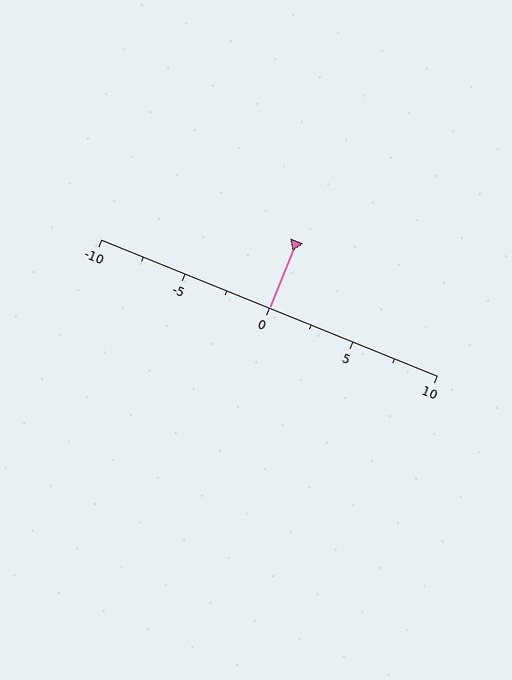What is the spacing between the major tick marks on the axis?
The major ticks are spaced 5 apart.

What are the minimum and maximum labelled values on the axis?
The axis runs from -10 to 10.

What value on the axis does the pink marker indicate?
The marker indicates approximately 0.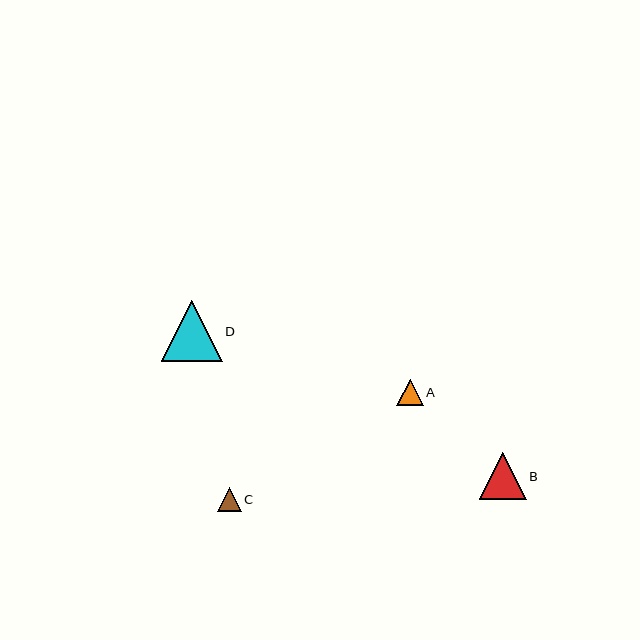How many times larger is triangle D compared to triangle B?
Triangle D is approximately 1.3 times the size of triangle B.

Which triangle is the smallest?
Triangle C is the smallest with a size of approximately 24 pixels.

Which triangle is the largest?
Triangle D is the largest with a size of approximately 61 pixels.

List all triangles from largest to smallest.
From largest to smallest: D, B, A, C.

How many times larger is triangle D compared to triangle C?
Triangle D is approximately 2.6 times the size of triangle C.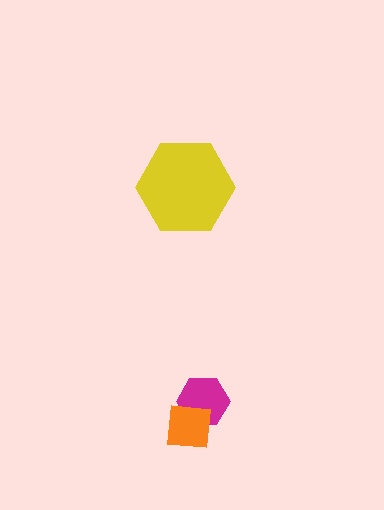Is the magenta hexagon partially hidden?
Yes, it is partially covered by another shape.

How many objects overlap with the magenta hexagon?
1 object overlaps with the magenta hexagon.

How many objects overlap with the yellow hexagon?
0 objects overlap with the yellow hexagon.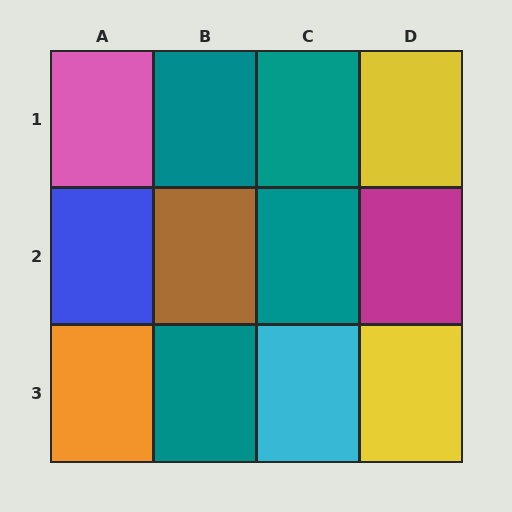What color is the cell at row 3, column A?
Orange.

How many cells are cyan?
1 cell is cyan.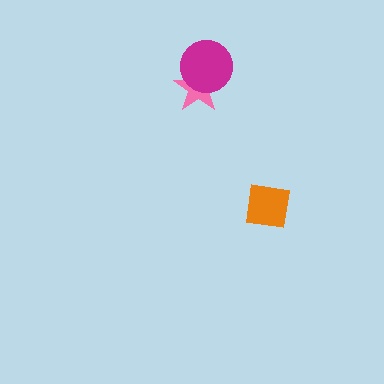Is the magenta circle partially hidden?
No, no other shape covers it.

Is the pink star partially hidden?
Yes, it is partially covered by another shape.